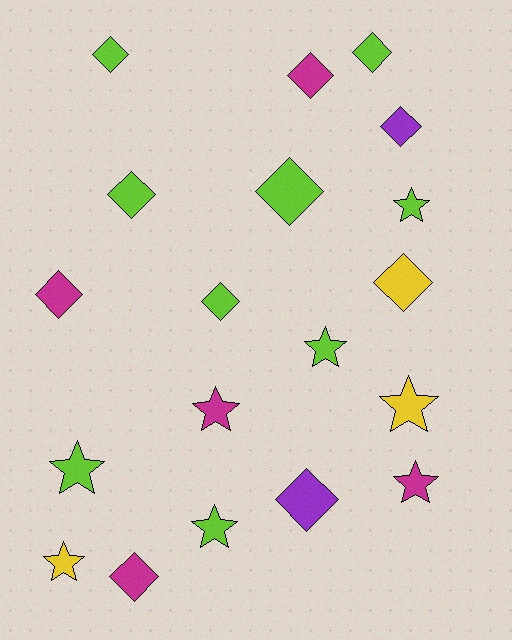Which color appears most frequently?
Lime, with 9 objects.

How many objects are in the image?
There are 19 objects.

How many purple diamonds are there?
There are 2 purple diamonds.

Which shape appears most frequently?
Diamond, with 11 objects.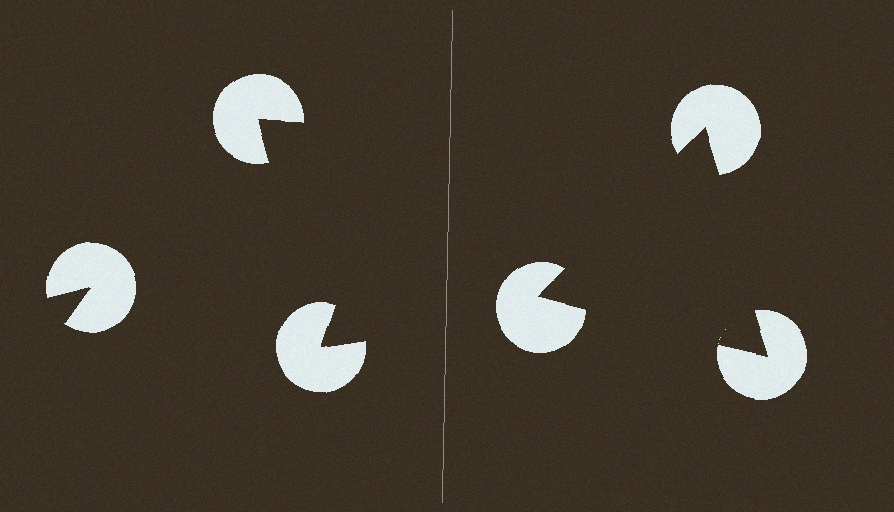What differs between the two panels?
The pac-man discs are positioned identically on both sides; only the wedge orientations differ. On the right they align to a triangle; on the left they are misaligned.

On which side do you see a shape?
An illusory triangle appears on the right side. On the left side the wedge cuts are rotated, so no coherent shape forms.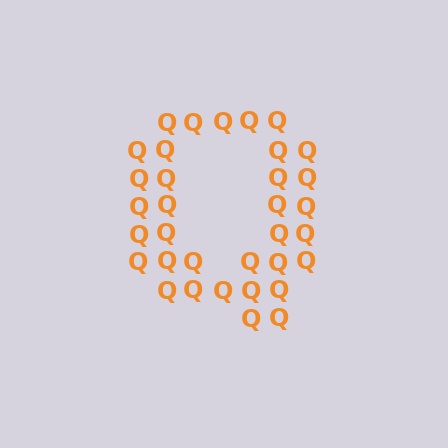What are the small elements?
The small elements are letter Q's.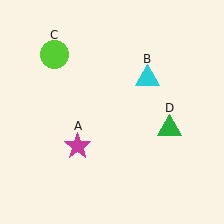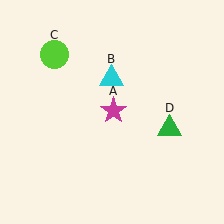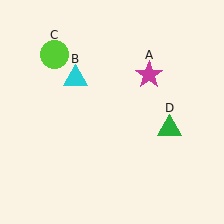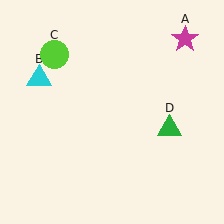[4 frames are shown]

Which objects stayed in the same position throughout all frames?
Lime circle (object C) and green triangle (object D) remained stationary.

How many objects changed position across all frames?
2 objects changed position: magenta star (object A), cyan triangle (object B).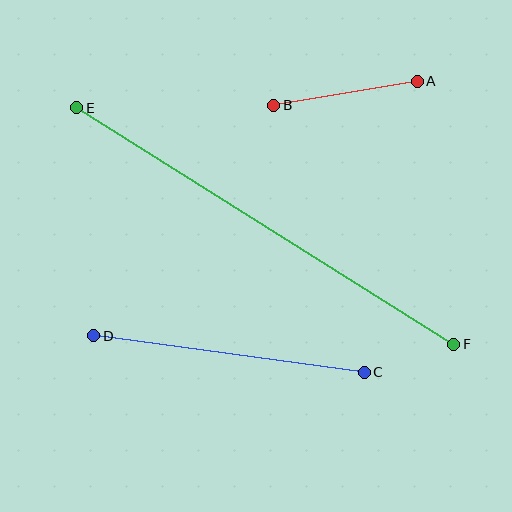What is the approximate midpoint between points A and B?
The midpoint is at approximately (345, 93) pixels.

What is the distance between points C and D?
The distance is approximately 273 pixels.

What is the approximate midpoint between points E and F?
The midpoint is at approximately (265, 226) pixels.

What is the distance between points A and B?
The distance is approximately 146 pixels.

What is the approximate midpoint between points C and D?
The midpoint is at approximately (229, 354) pixels.